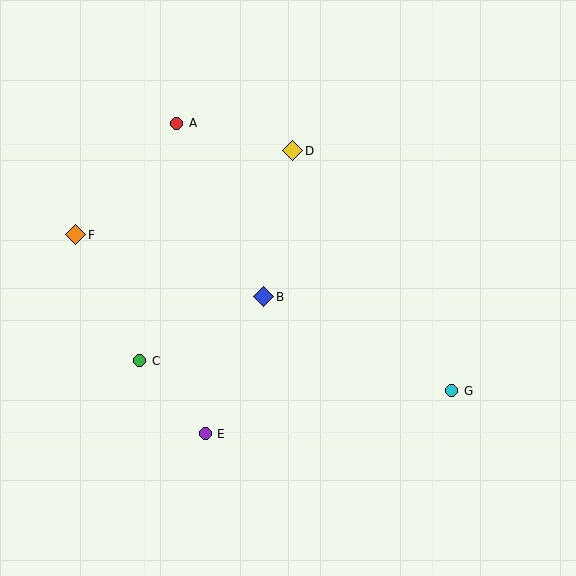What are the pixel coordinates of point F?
Point F is at (76, 235).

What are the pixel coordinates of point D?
Point D is at (293, 151).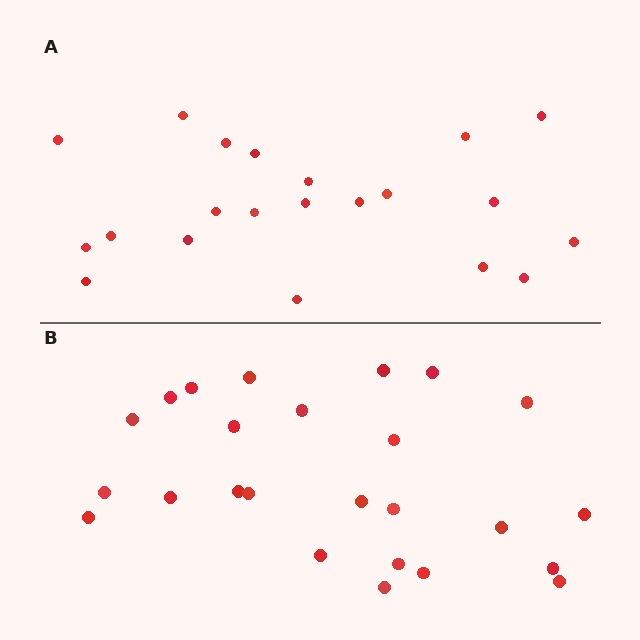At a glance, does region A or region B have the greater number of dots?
Region B (the bottom region) has more dots.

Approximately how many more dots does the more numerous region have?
Region B has about 4 more dots than region A.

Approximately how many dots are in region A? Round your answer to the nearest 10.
About 20 dots. (The exact count is 21, which rounds to 20.)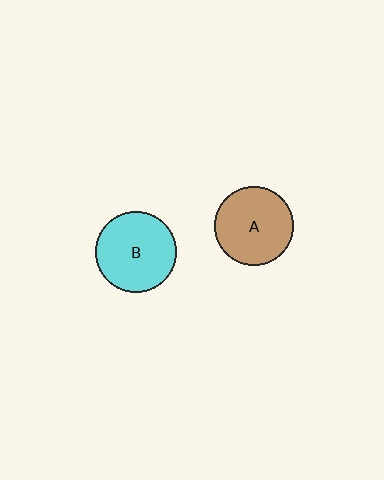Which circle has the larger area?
Circle B (cyan).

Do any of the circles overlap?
No, none of the circles overlap.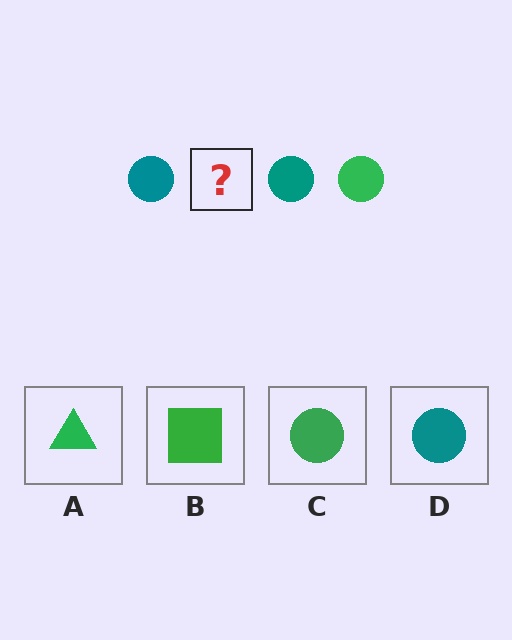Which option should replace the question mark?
Option C.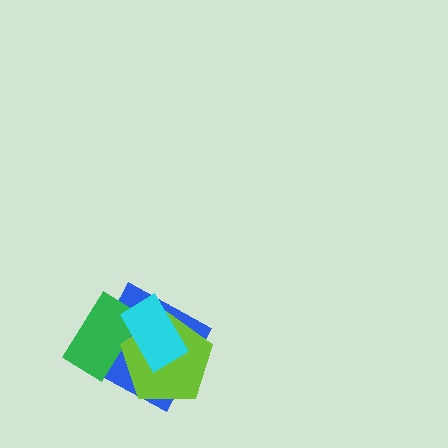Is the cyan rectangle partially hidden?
No, no other shape covers it.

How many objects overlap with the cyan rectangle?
3 objects overlap with the cyan rectangle.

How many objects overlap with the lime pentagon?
3 objects overlap with the lime pentagon.